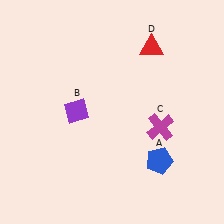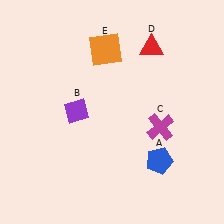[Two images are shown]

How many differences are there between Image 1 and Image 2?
There is 1 difference between the two images.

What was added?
An orange square (E) was added in Image 2.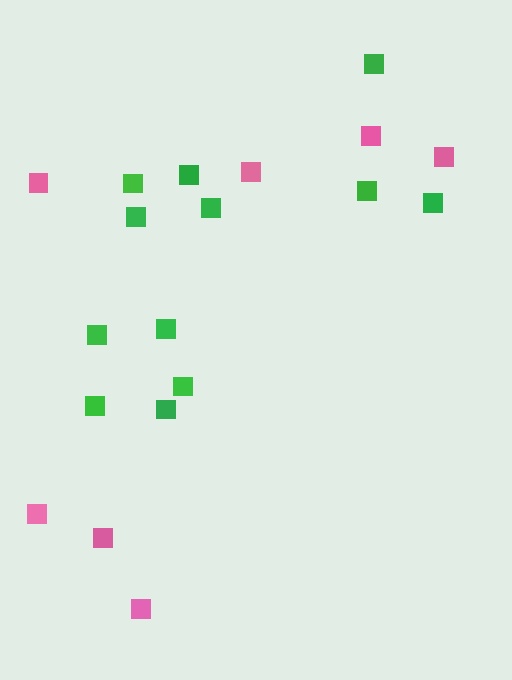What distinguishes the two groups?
There are 2 groups: one group of pink squares (7) and one group of green squares (12).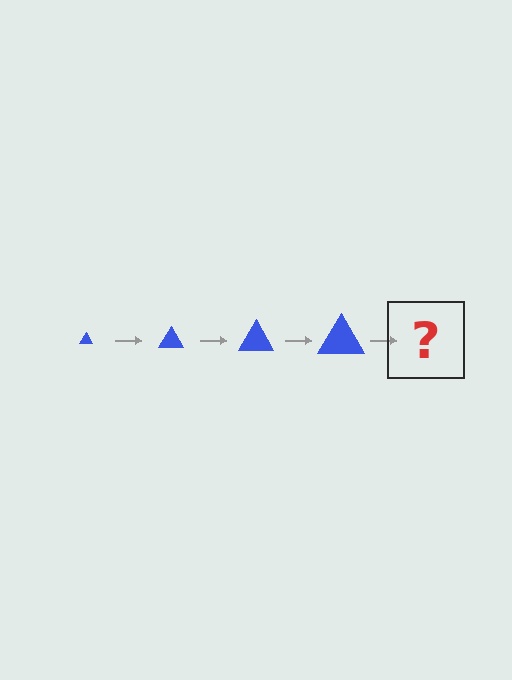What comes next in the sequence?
The next element should be a blue triangle, larger than the previous one.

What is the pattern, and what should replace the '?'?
The pattern is that the triangle gets progressively larger each step. The '?' should be a blue triangle, larger than the previous one.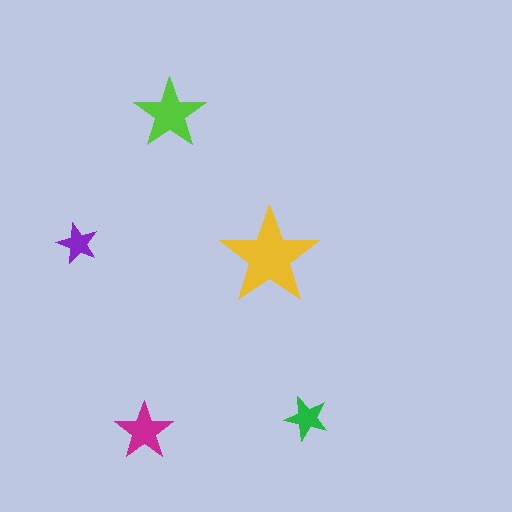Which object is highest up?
The lime star is topmost.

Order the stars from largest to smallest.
the yellow one, the lime one, the magenta one, the green one, the purple one.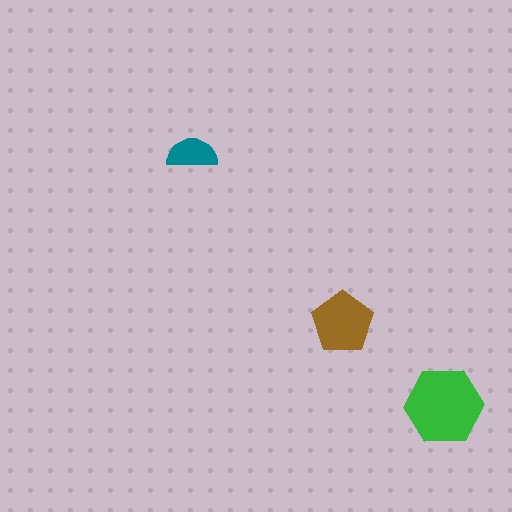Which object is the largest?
The green hexagon.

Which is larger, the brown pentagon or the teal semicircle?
The brown pentagon.